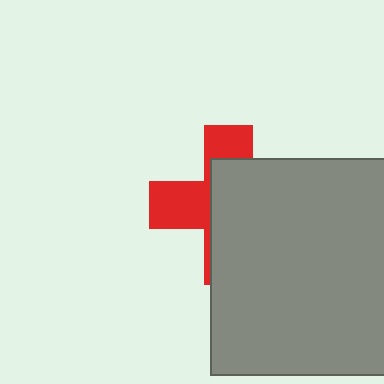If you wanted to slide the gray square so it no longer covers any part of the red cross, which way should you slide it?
Slide it right — that is the most direct way to separate the two shapes.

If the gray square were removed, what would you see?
You would see the complete red cross.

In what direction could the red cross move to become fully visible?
The red cross could move left. That would shift it out from behind the gray square entirely.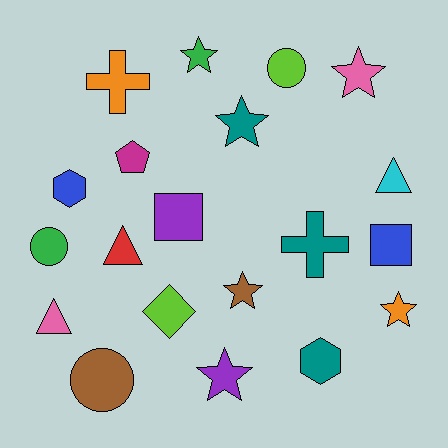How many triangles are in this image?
There are 3 triangles.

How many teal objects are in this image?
There are 3 teal objects.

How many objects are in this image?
There are 20 objects.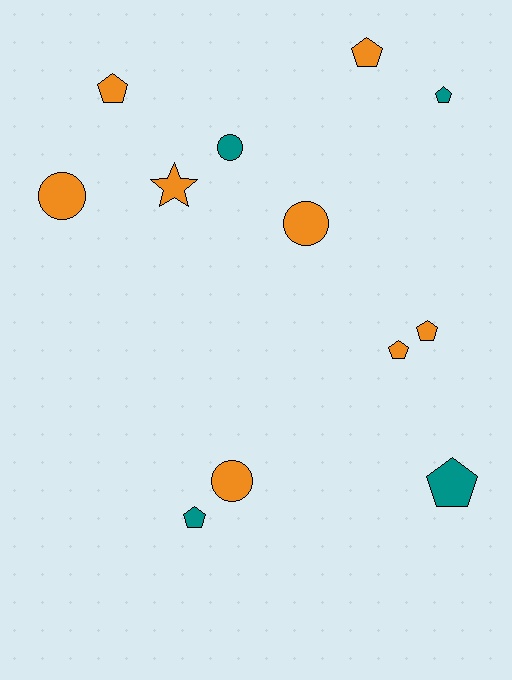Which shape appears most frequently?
Pentagon, with 7 objects.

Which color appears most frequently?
Orange, with 8 objects.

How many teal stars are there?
There are no teal stars.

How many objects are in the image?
There are 12 objects.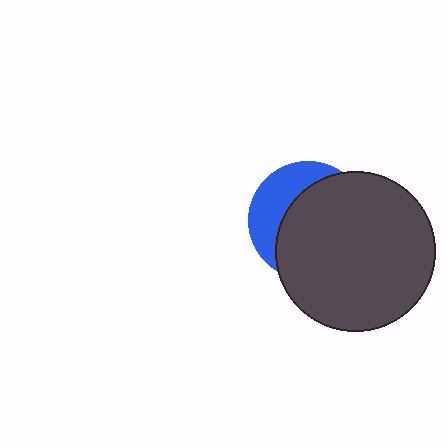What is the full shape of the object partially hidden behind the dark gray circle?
The partially hidden object is a blue circle.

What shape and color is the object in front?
The object in front is a dark gray circle.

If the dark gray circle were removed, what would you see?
You would see the complete blue circle.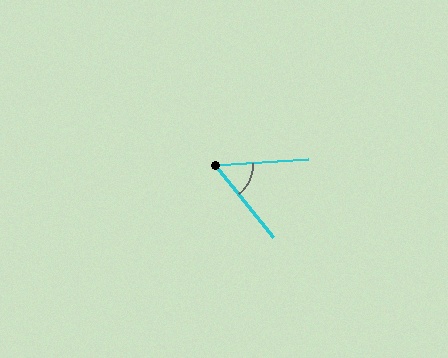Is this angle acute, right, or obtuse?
It is acute.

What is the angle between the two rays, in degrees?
Approximately 55 degrees.